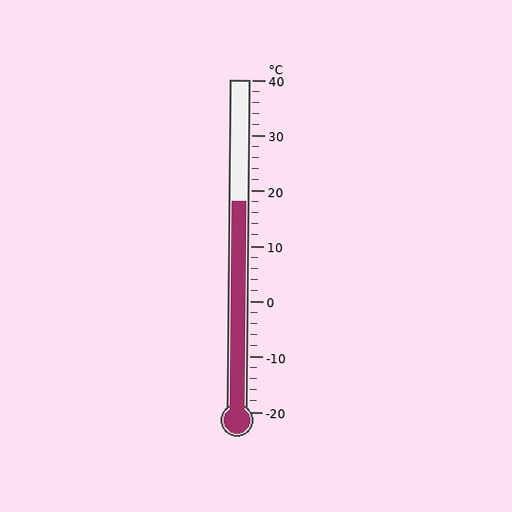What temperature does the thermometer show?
The thermometer shows approximately 18°C.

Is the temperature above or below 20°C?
The temperature is below 20°C.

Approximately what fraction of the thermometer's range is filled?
The thermometer is filled to approximately 65% of its range.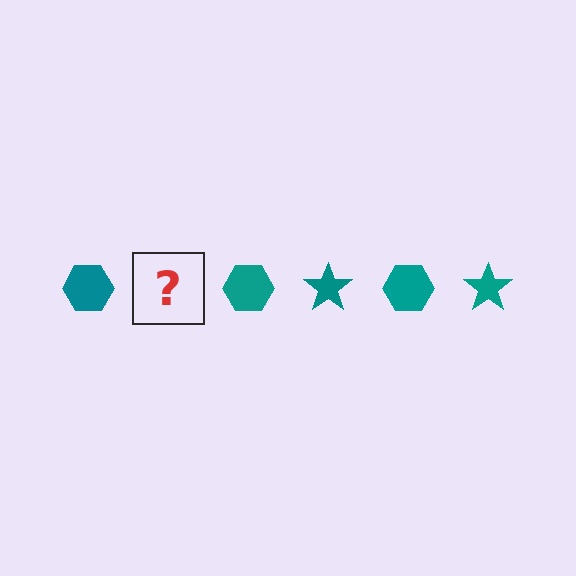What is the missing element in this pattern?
The missing element is a teal star.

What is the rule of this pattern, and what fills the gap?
The rule is that the pattern cycles through hexagon, star shapes in teal. The gap should be filled with a teal star.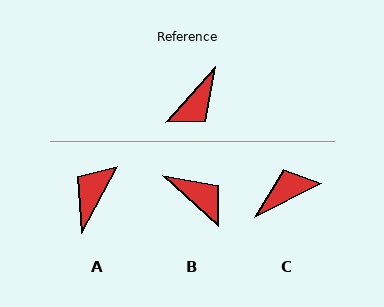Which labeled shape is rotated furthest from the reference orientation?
A, about 166 degrees away.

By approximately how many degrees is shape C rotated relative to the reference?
Approximately 159 degrees counter-clockwise.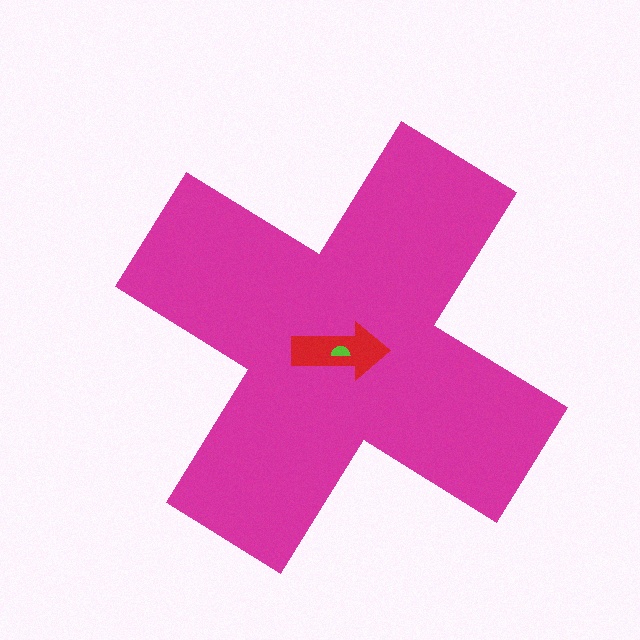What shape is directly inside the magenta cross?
The red arrow.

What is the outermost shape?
The magenta cross.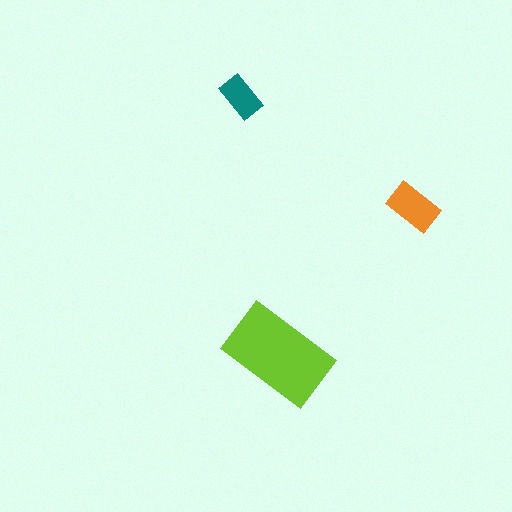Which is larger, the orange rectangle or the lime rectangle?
The lime one.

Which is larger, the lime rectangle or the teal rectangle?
The lime one.